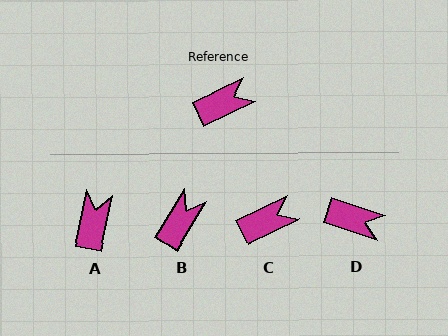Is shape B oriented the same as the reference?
No, it is off by about 33 degrees.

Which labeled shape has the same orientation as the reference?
C.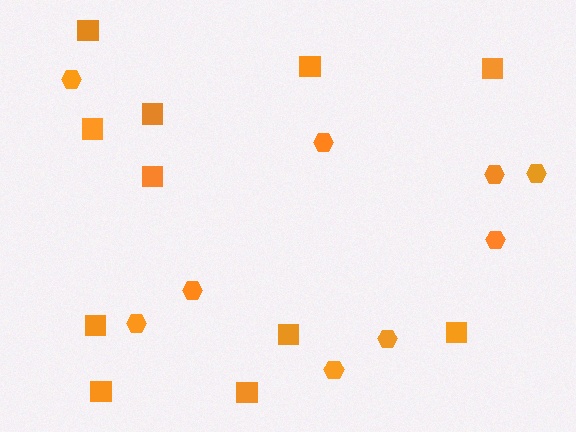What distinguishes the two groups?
There are 2 groups: one group of squares (11) and one group of hexagons (9).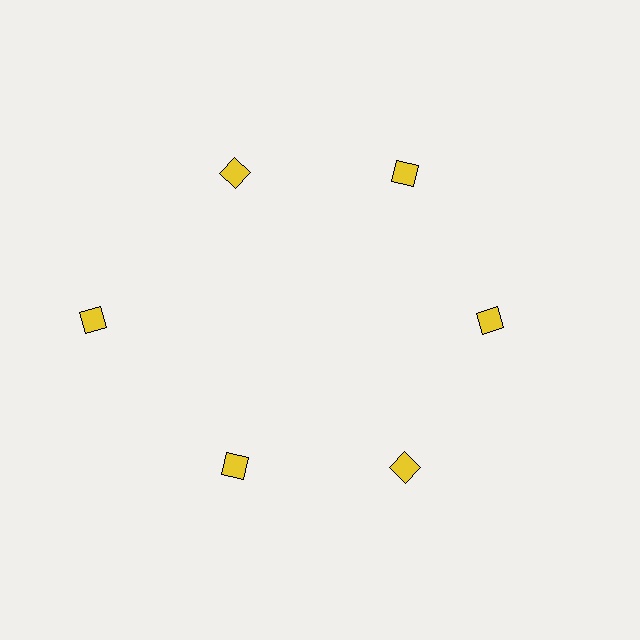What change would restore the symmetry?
The symmetry would be restored by moving it inward, back onto the ring so that all 6 diamonds sit at equal angles and equal distance from the center.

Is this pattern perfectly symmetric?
No. The 6 yellow diamonds are arranged in a ring, but one element near the 9 o'clock position is pushed outward from the center, breaking the 6-fold rotational symmetry.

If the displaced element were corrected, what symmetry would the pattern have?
It would have 6-fold rotational symmetry — the pattern would map onto itself every 60 degrees.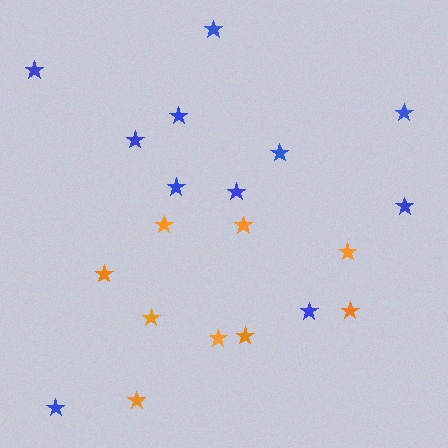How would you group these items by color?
There are 2 groups: one group of orange stars (9) and one group of blue stars (11).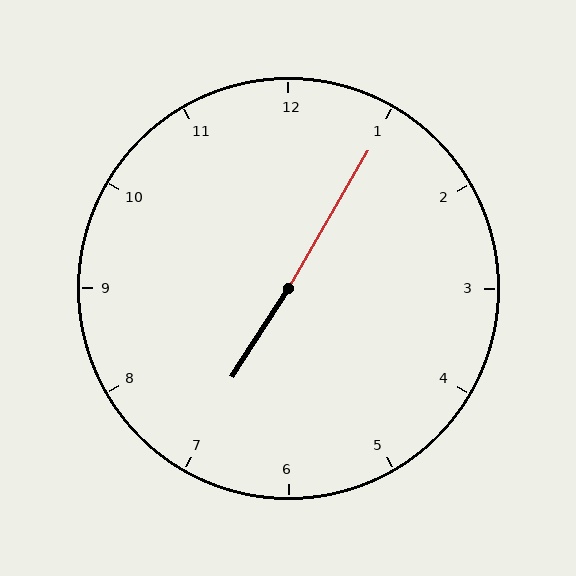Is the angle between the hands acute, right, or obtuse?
It is obtuse.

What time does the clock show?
7:05.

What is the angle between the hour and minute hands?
Approximately 178 degrees.